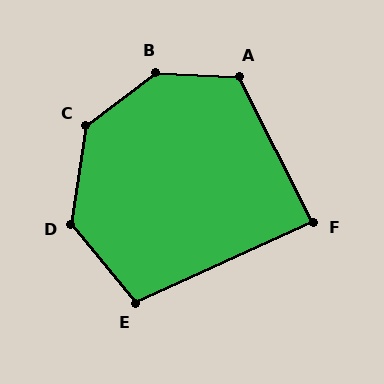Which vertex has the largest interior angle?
B, at approximately 140 degrees.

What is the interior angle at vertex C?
Approximately 136 degrees (obtuse).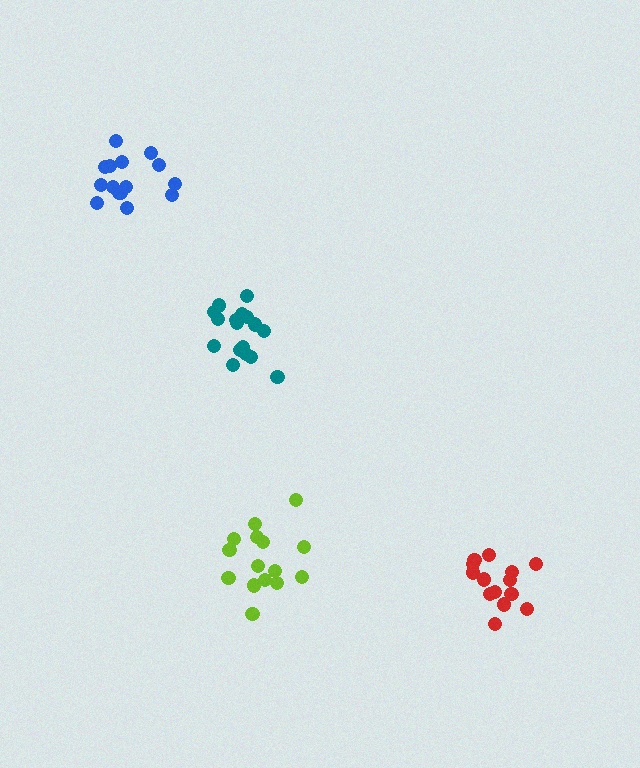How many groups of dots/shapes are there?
There are 4 groups.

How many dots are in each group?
Group 1: 14 dots, Group 2: 17 dots, Group 3: 15 dots, Group 4: 15 dots (61 total).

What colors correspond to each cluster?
The clusters are colored: red, teal, lime, blue.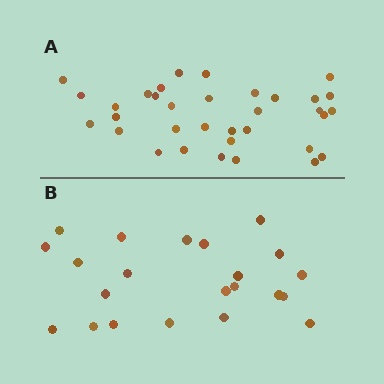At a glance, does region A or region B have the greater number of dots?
Region A (the top region) has more dots.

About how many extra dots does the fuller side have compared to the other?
Region A has roughly 12 or so more dots than region B.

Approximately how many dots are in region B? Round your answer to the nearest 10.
About 20 dots. (The exact count is 22, which rounds to 20.)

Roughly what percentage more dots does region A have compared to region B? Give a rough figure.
About 55% more.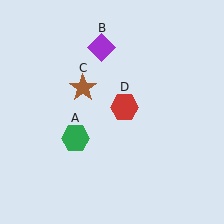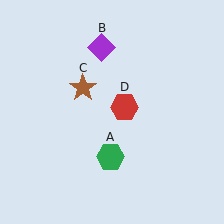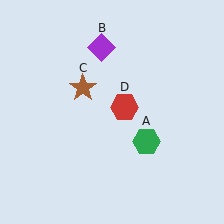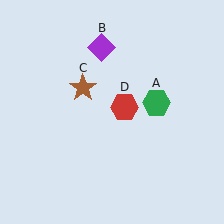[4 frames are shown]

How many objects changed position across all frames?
1 object changed position: green hexagon (object A).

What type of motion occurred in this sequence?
The green hexagon (object A) rotated counterclockwise around the center of the scene.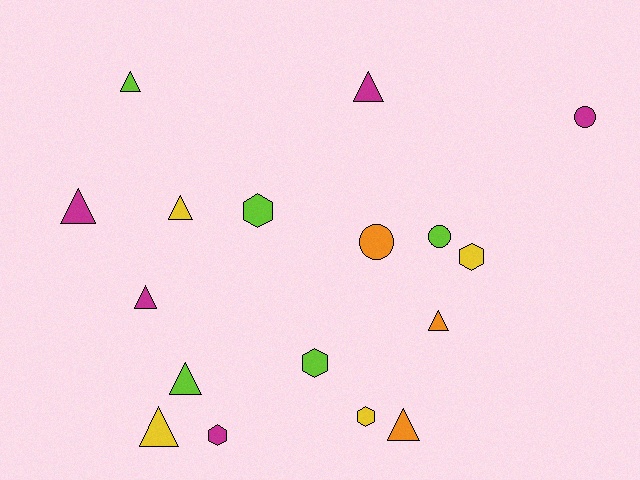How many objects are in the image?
There are 17 objects.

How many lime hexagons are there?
There are 2 lime hexagons.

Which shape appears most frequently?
Triangle, with 9 objects.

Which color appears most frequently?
Magenta, with 5 objects.